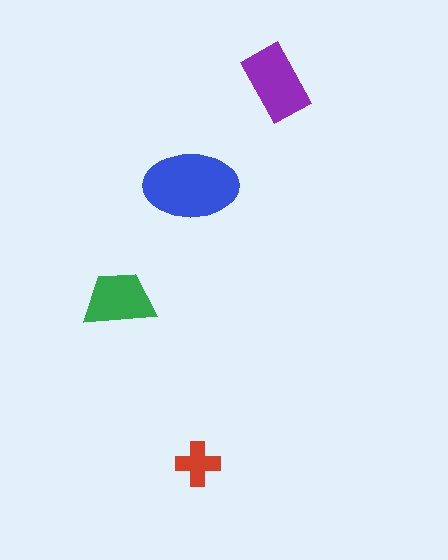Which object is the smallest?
The red cross.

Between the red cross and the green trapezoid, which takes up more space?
The green trapezoid.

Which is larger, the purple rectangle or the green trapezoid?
The purple rectangle.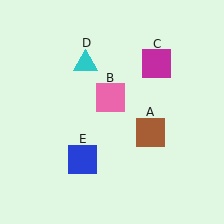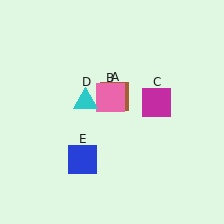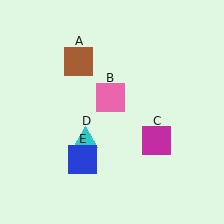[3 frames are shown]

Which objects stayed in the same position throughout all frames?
Pink square (object B) and blue square (object E) remained stationary.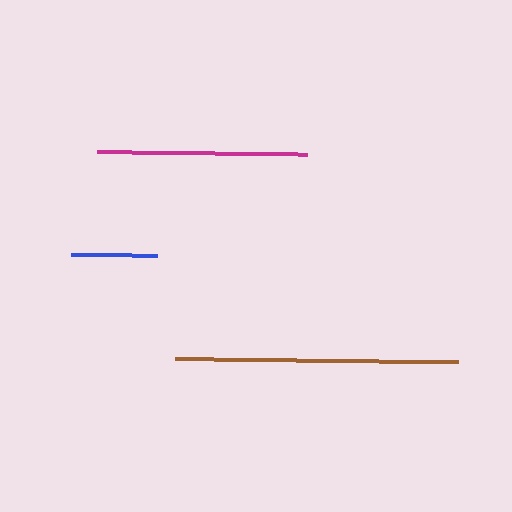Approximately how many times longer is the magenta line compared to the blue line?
The magenta line is approximately 2.4 times the length of the blue line.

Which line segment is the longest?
The brown line is the longest at approximately 283 pixels.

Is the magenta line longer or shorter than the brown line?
The brown line is longer than the magenta line.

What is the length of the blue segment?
The blue segment is approximately 86 pixels long.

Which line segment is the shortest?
The blue line is the shortest at approximately 86 pixels.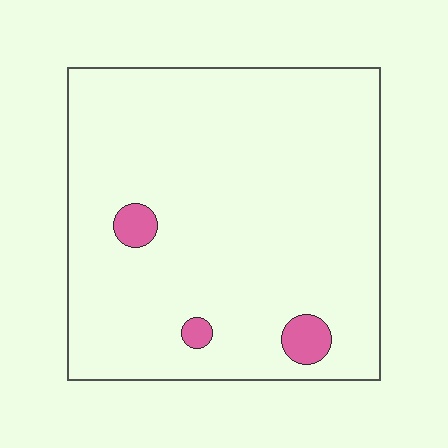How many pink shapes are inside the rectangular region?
3.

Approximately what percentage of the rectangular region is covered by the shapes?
Approximately 5%.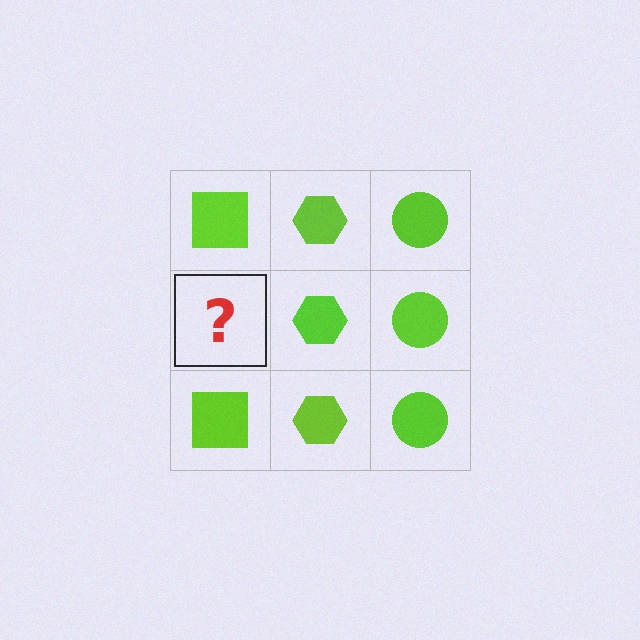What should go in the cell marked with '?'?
The missing cell should contain a lime square.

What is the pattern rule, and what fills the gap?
The rule is that each column has a consistent shape. The gap should be filled with a lime square.